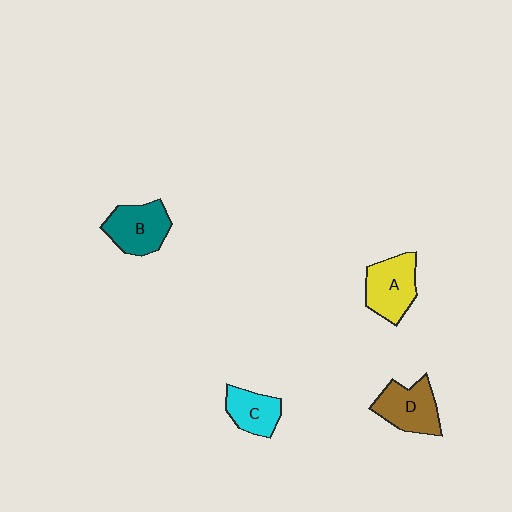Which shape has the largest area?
Shape A (yellow).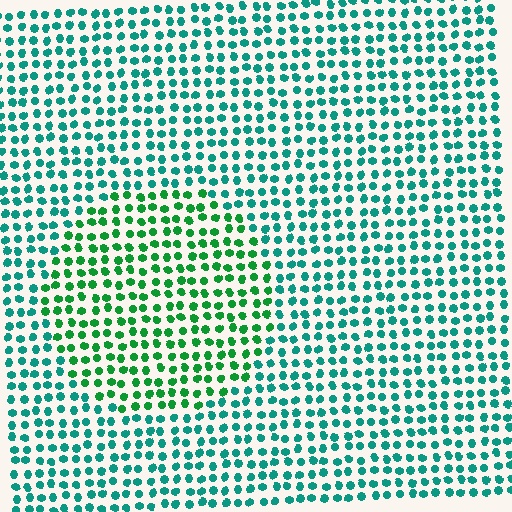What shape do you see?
I see a circle.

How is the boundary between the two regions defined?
The boundary is defined purely by a slight shift in hue (about 36 degrees). Spacing, size, and orientation are identical on both sides.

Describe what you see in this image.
The image is filled with small teal elements in a uniform arrangement. A circle-shaped region is visible where the elements are tinted to a slightly different hue, forming a subtle color boundary.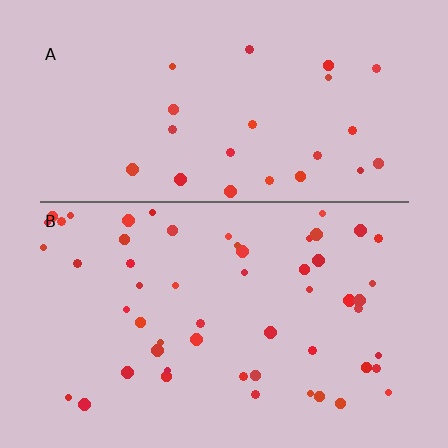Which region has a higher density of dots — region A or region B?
B (the bottom).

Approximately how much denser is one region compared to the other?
Approximately 2.2× — region B over region A.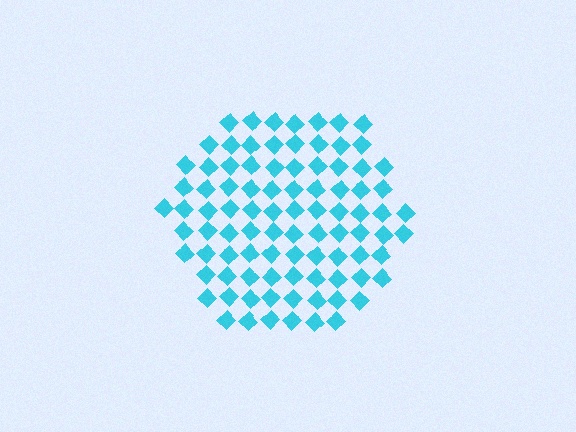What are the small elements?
The small elements are diamonds.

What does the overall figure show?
The overall figure shows a hexagon.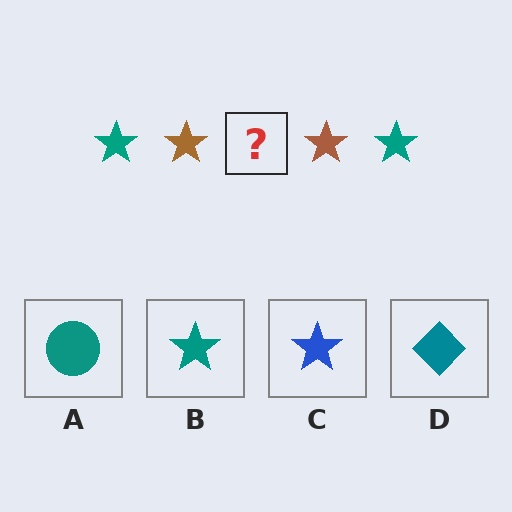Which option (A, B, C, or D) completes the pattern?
B.